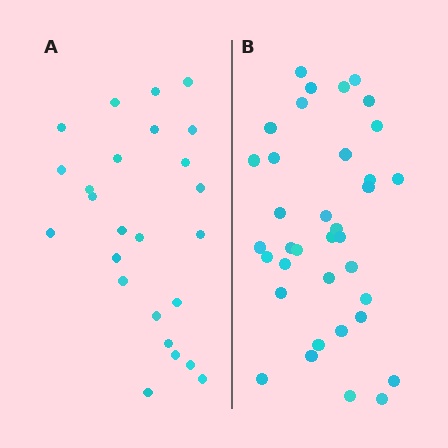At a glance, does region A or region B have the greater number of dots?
Region B (the right region) has more dots.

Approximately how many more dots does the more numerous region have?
Region B has roughly 12 or so more dots than region A.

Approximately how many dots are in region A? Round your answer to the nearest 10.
About 20 dots. (The exact count is 25, which rounds to 20.)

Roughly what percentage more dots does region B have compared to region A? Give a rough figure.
About 45% more.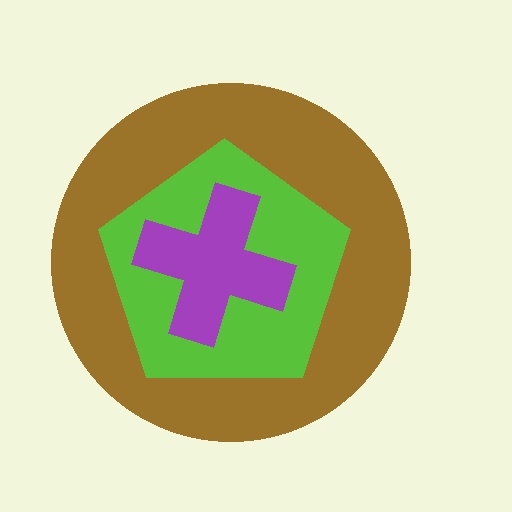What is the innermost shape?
The purple cross.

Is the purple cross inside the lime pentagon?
Yes.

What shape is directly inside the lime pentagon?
The purple cross.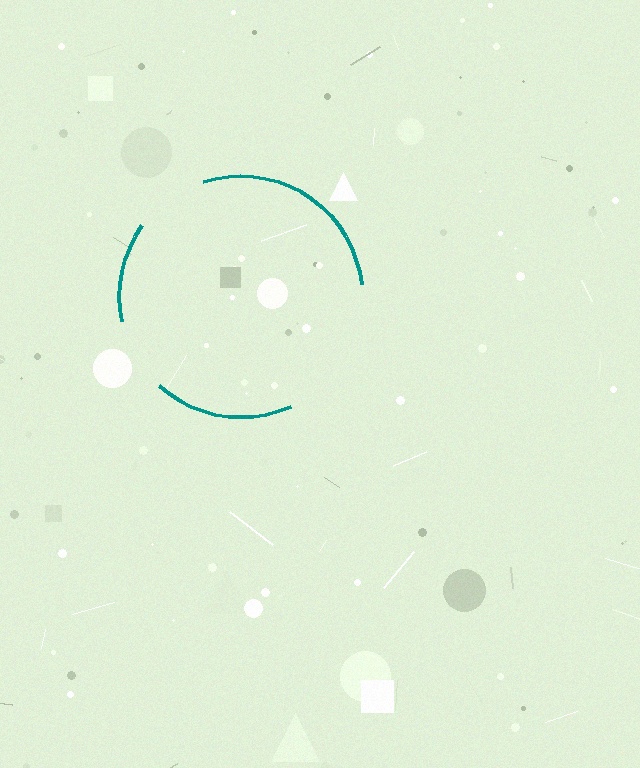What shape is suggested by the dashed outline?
The dashed outline suggests a circle.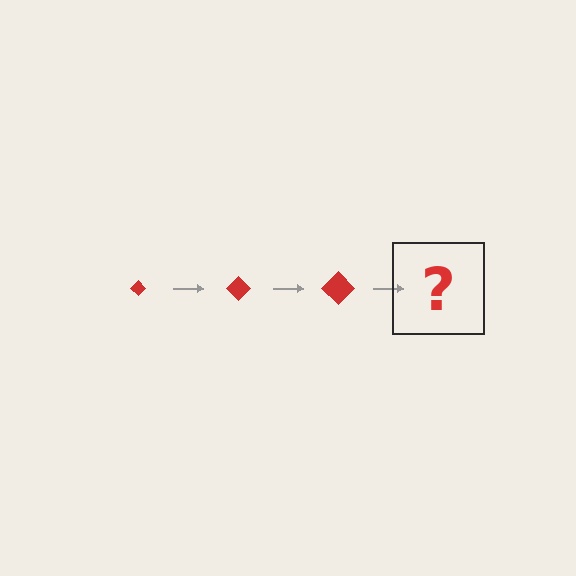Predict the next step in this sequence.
The next step is a red diamond, larger than the previous one.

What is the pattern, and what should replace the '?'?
The pattern is that the diamond gets progressively larger each step. The '?' should be a red diamond, larger than the previous one.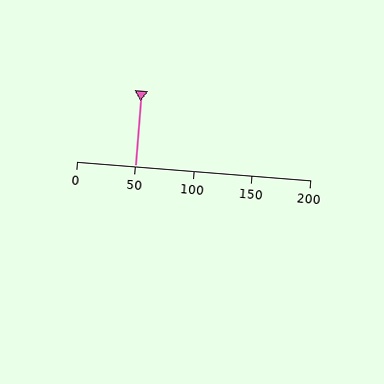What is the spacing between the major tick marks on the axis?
The major ticks are spaced 50 apart.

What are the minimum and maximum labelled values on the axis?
The axis runs from 0 to 200.